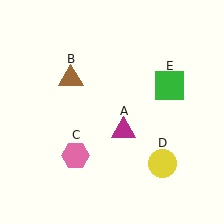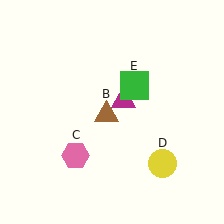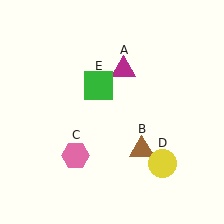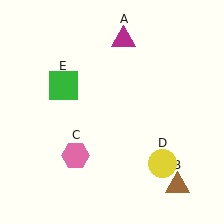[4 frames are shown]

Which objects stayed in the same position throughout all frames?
Pink hexagon (object C) and yellow circle (object D) remained stationary.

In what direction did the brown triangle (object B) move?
The brown triangle (object B) moved down and to the right.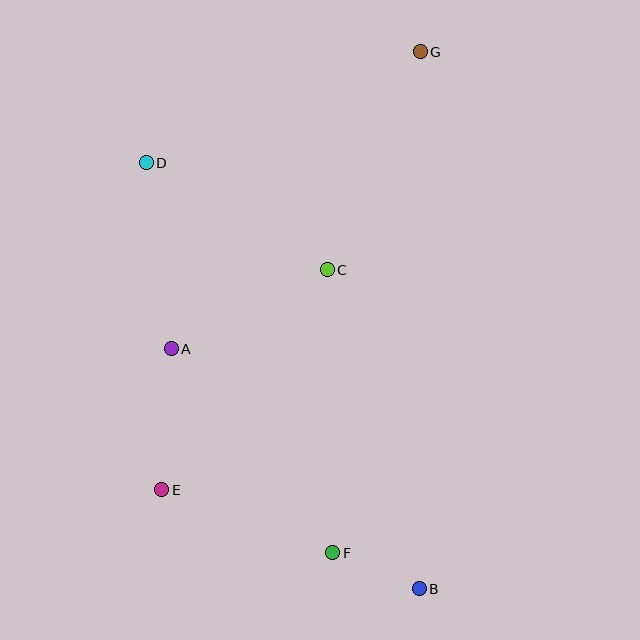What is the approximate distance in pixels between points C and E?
The distance between C and E is approximately 275 pixels.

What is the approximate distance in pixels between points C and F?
The distance between C and F is approximately 283 pixels.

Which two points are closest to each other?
Points B and F are closest to each other.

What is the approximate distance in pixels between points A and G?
The distance between A and G is approximately 387 pixels.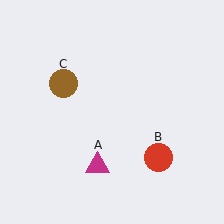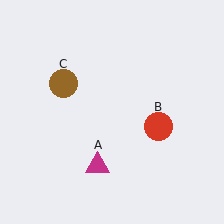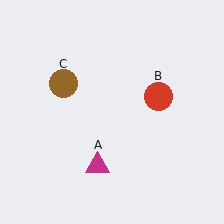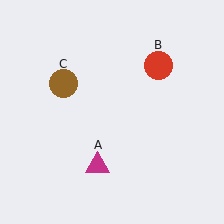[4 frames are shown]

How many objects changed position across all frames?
1 object changed position: red circle (object B).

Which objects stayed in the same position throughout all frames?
Magenta triangle (object A) and brown circle (object C) remained stationary.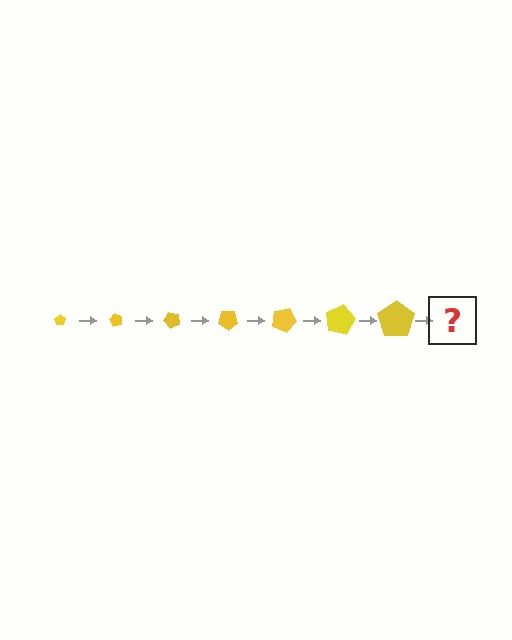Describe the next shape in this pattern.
It should be a pentagon, larger than the previous one and rotated 420 degrees from the start.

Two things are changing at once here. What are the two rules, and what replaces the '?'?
The two rules are that the pentagon grows larger each step and it rotates 60 degrees each step. The '?' should be a pentagon, larger than the previous one and rotated 420 degrees from the start.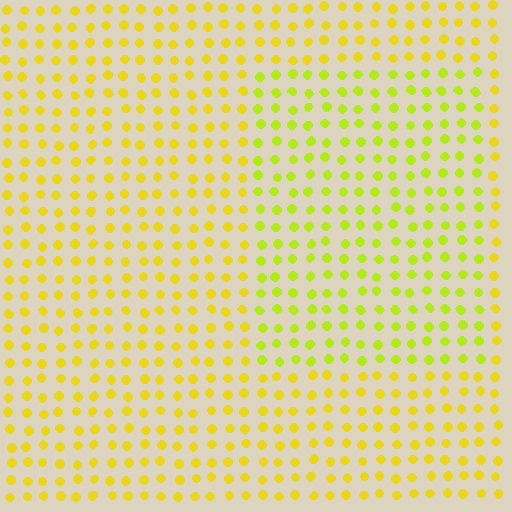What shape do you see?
I see a rectangle.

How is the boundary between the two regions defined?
The boundary is defined purely by a slight shift in hue (about 23 degrees). Spacing, size, and orientation are identical on both sides.